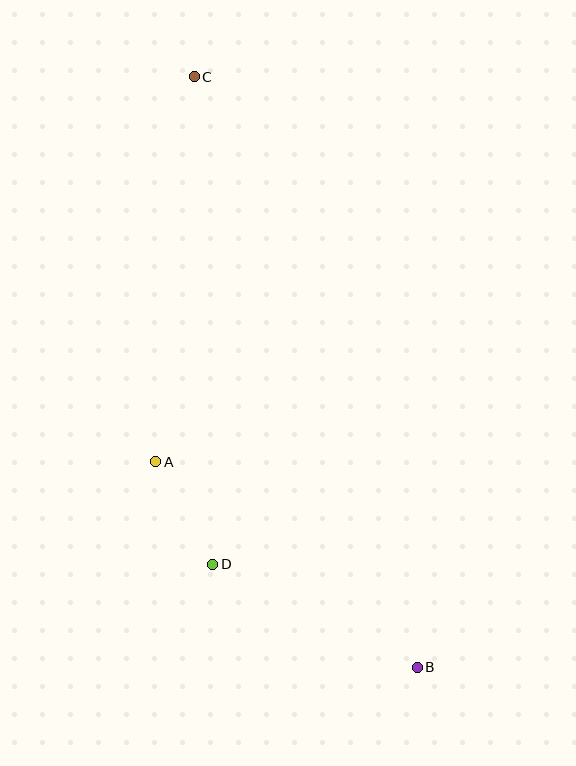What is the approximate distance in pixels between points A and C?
The distance between A and C is approximately 387 pixels.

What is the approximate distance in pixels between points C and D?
The distance between C and D is approximately 488 pixels.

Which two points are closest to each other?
Points A and D are closest to each other.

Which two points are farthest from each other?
Points B and C are farthest from each other.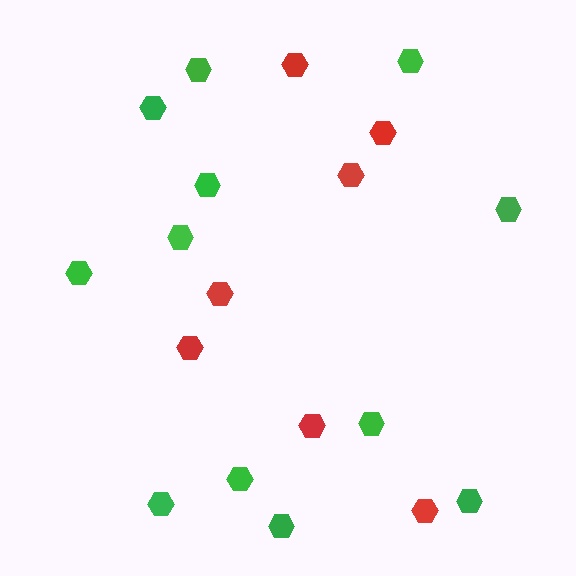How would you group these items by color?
There are 2 groups: one group of red hexagons (7) and one group of green hexagons (12).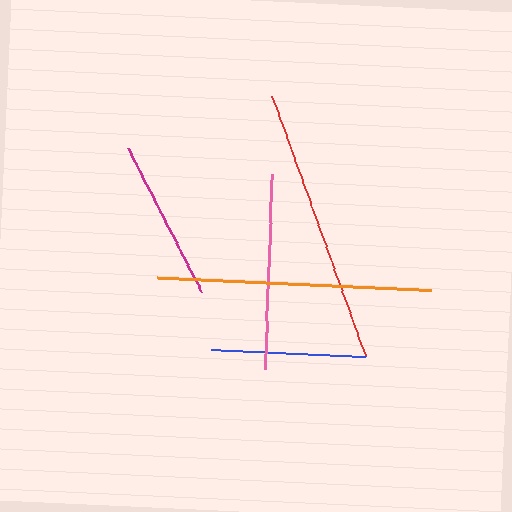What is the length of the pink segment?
The pink segment is approximately 195 pixels long.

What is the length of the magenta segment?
The magenta segment is approximately 161 pixels long.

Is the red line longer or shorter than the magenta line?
The red line is longer than the magenta line.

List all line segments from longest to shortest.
From longest to shortest: red, orange, pink, magenta, blue.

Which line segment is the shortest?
The blue line is the shortest at approximately 155 pixels.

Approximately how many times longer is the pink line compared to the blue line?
The pink line is approximately 1.3 times the length of the blue line.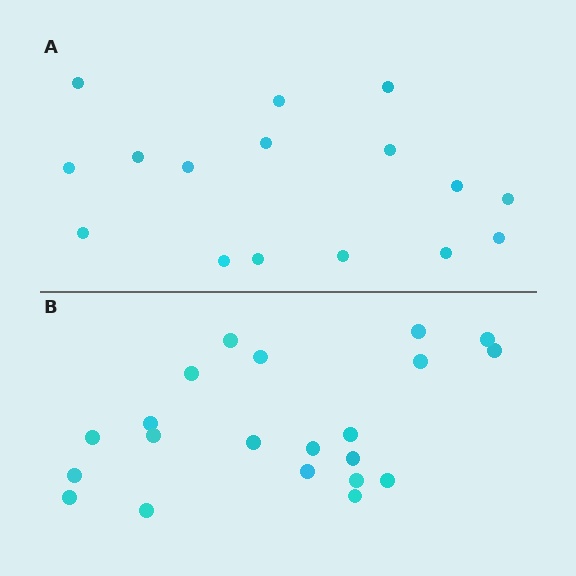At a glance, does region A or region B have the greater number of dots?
Region B (the bottom region) has more dots.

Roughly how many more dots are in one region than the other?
Region B has about 5 more dots than region A.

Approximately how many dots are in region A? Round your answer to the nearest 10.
About 20 dots. (The exact count is 16, which rounds to 20.)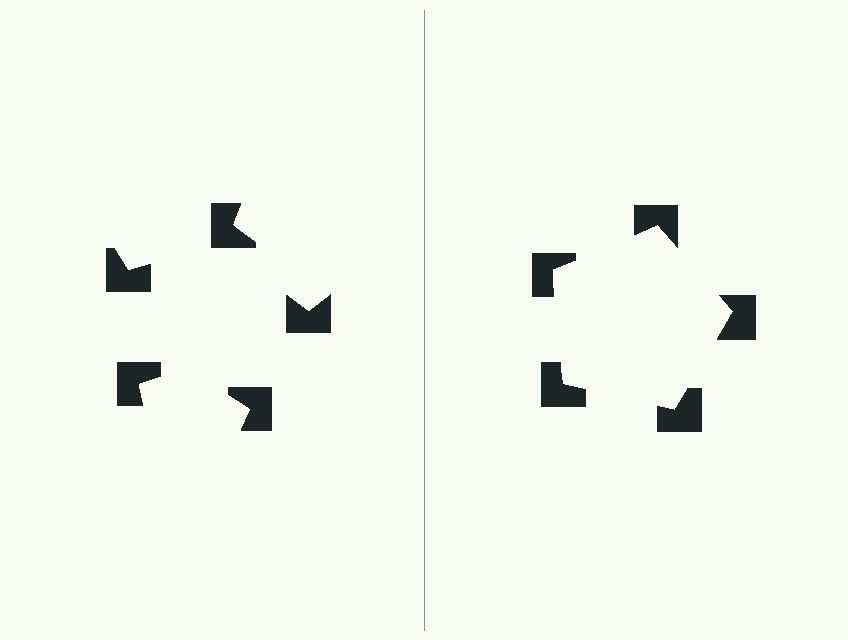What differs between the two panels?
The notched squares are positioned identically on both sides; only the wedge orientations differ. On the right they align to a pentagon; on the left they are misaligned.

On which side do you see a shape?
An illusory pentagon appears on the right side. On the left side the wedge cuts are rotated, so no coherent shape forms.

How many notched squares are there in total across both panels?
10 — 5 on each side.